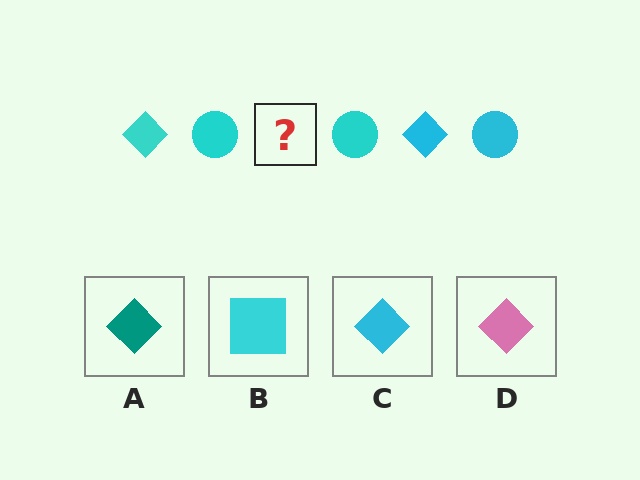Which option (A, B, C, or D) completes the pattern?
C.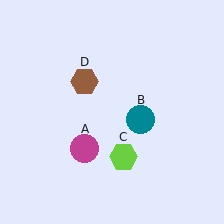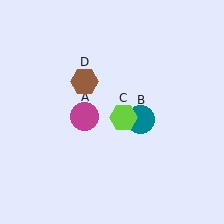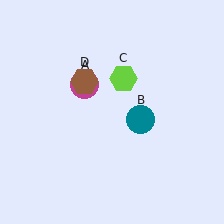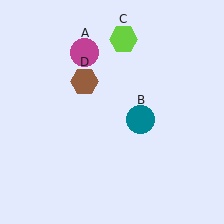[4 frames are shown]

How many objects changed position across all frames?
2 objects changed position: magenta circle (object A), lime hexagon (object C).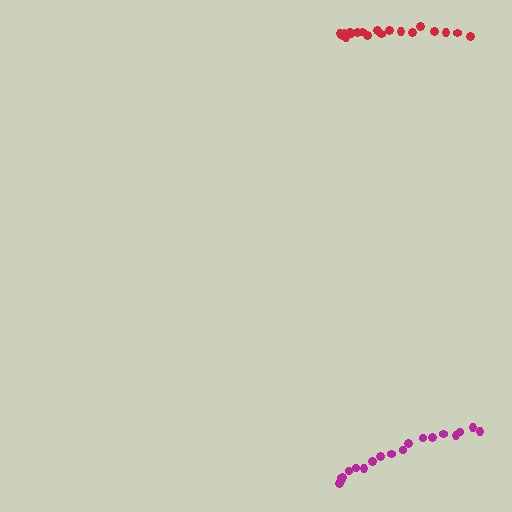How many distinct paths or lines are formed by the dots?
There are 2 distinct paths.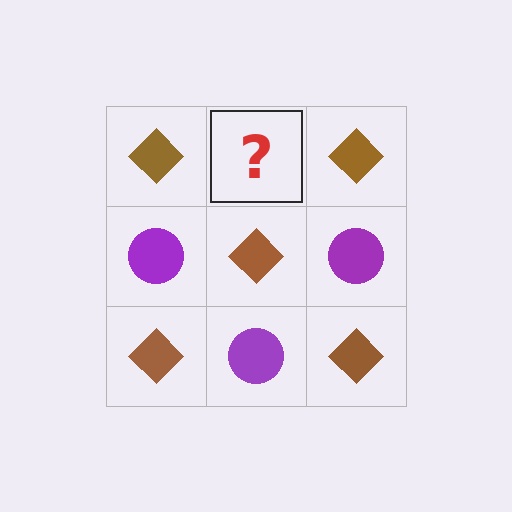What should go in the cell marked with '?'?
The missing cell should contain a purple circle.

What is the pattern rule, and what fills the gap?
The rule is that it alternates brown diamond and purple circle in a checkerboard pattern. The gap should be filled with a purple circle.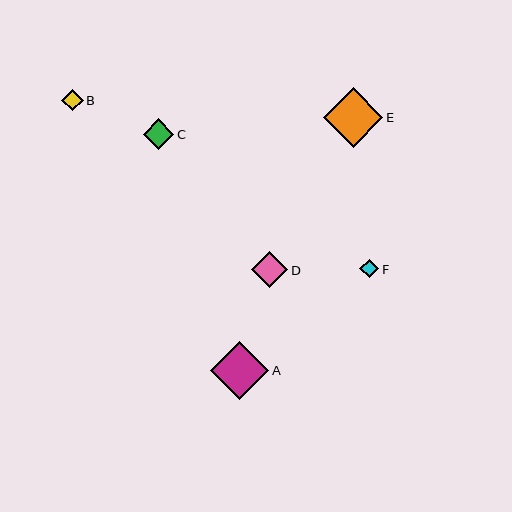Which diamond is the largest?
Diamond E is the largest with a size of approximately 60 pixels.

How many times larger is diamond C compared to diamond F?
Diamond C is approximately 1.7 times the size of diamond F.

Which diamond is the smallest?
Diamond F is the smallest with a size of approximately 19 pixels.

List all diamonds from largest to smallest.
From largest to smallest: E, A, D, C, B, F.